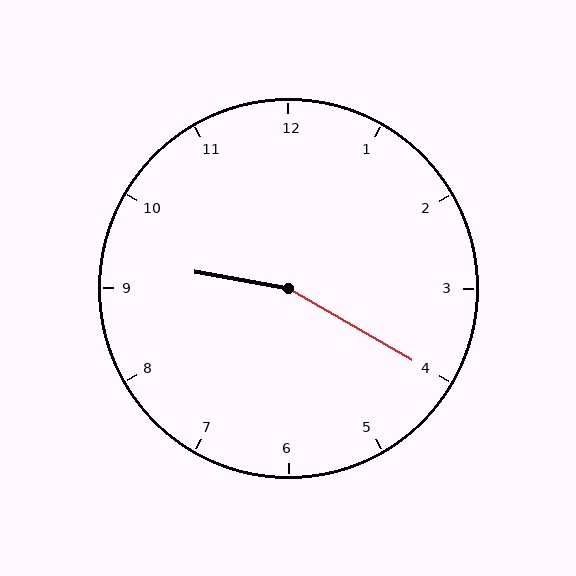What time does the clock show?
9:20.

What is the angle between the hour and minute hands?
Approximately 160 degrees.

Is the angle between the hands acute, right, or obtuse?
It is obtuse.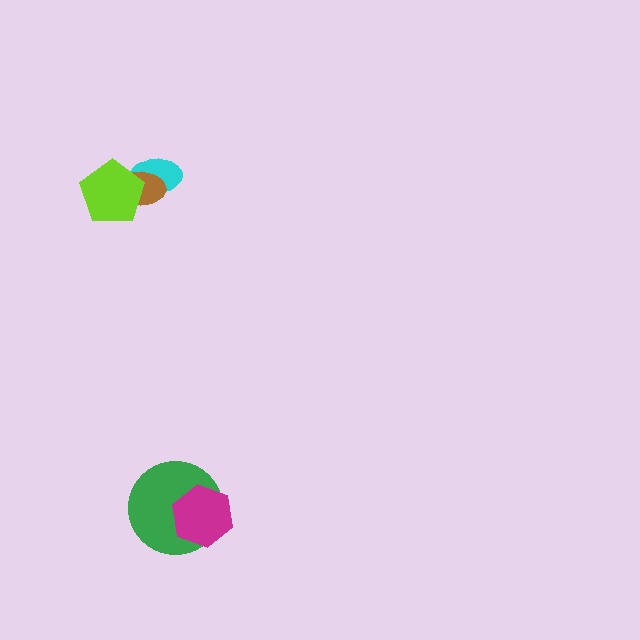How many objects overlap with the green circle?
1 object overlaps with the green circle.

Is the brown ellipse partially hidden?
Yes, it is partially covered by another shape.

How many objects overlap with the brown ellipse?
2 objects overlap with the brown ellipse.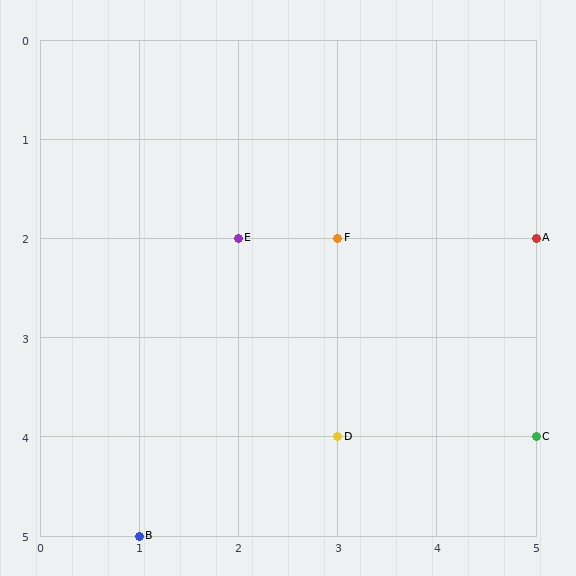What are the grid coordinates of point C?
Point C is at grid coordinates (5, 4).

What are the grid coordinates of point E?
Point E is at grid coordinates (2, 2).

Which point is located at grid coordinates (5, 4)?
Point C is at (5, 4).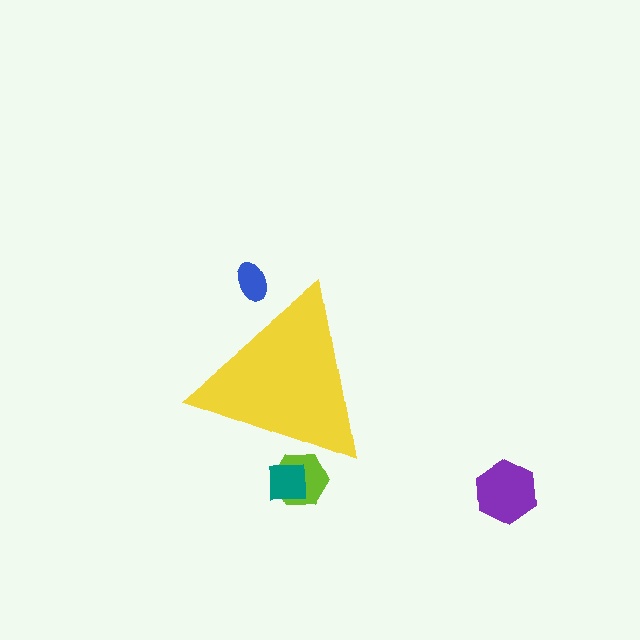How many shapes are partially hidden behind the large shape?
3 shapes are partially hidden.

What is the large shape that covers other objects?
A yellow triangle.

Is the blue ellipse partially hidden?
Yes, the blue ellipse is partially hidden behind the yellow triangle.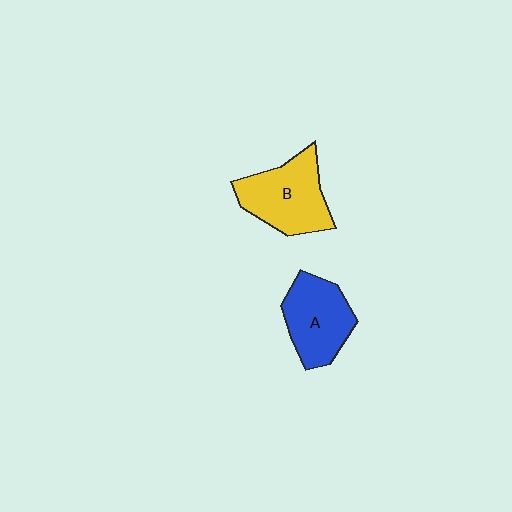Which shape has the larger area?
Shape B (yellow).